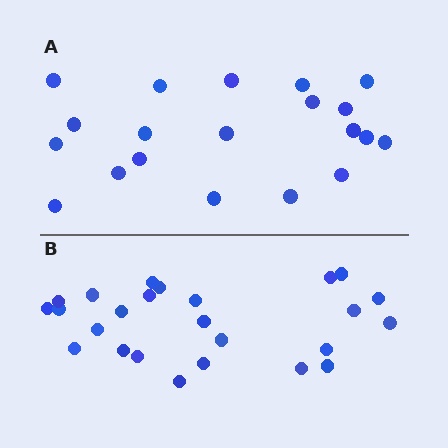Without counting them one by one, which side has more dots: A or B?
Region B (the bottom region) has more dots.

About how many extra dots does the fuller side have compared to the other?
Region B has about 5 more dots than region A.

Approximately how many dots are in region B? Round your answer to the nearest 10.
About 20 dots. (The exact count is 25, which rounds to 20.)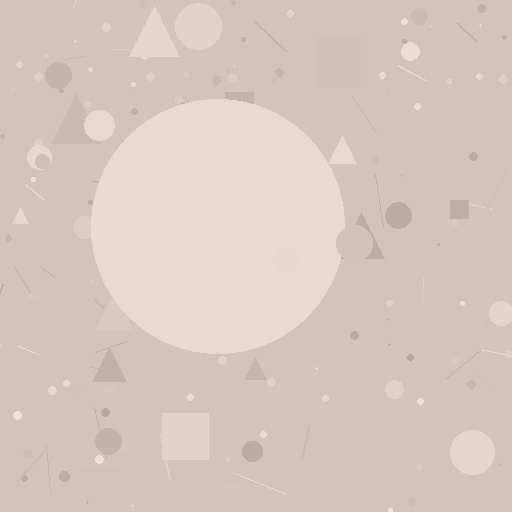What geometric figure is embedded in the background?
A circle is embedded in the background.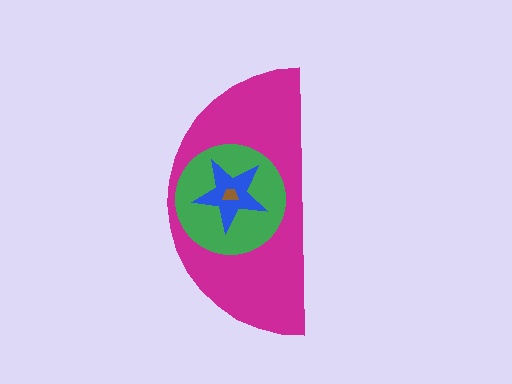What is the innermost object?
The brown trapezoid.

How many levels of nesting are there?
4.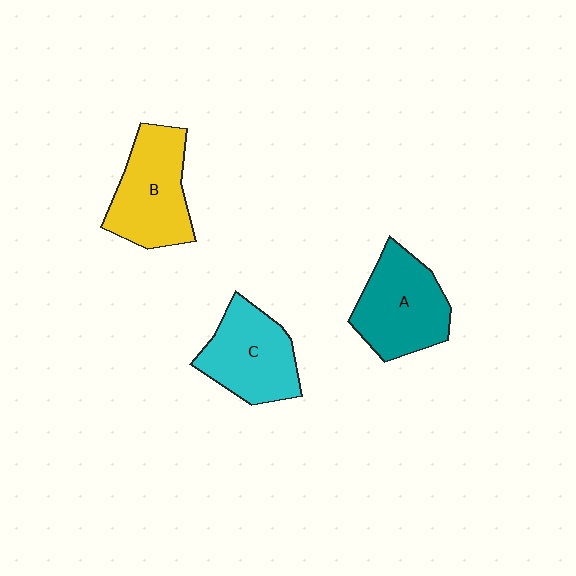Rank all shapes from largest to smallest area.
From largest to smallest: B (yellow), A (teal), C (cyan).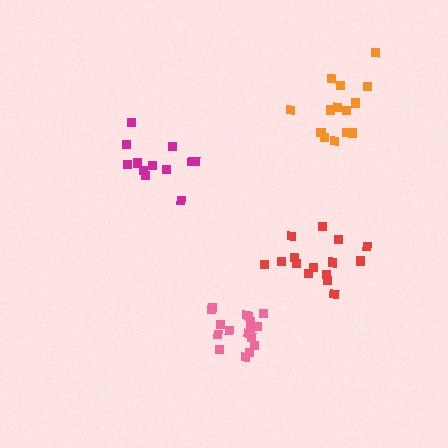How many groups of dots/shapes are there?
There are 4 groups.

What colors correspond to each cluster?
The clusters are colored: red, magenta, orange, pink.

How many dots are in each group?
Group 1: 15 dots, Group 2: 12 dots, Group 3: 15 dots, Group 4: 17 dots (59 total).